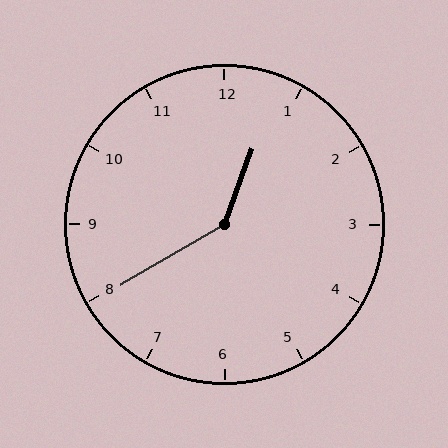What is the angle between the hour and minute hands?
Approximately 140 degrees.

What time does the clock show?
12:40.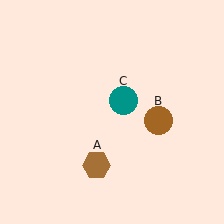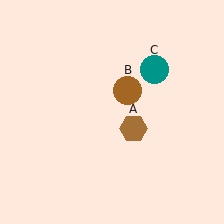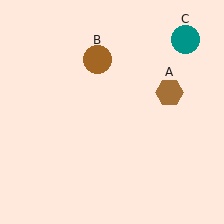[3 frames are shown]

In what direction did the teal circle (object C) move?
The teal circle (object C) moved up and to the right.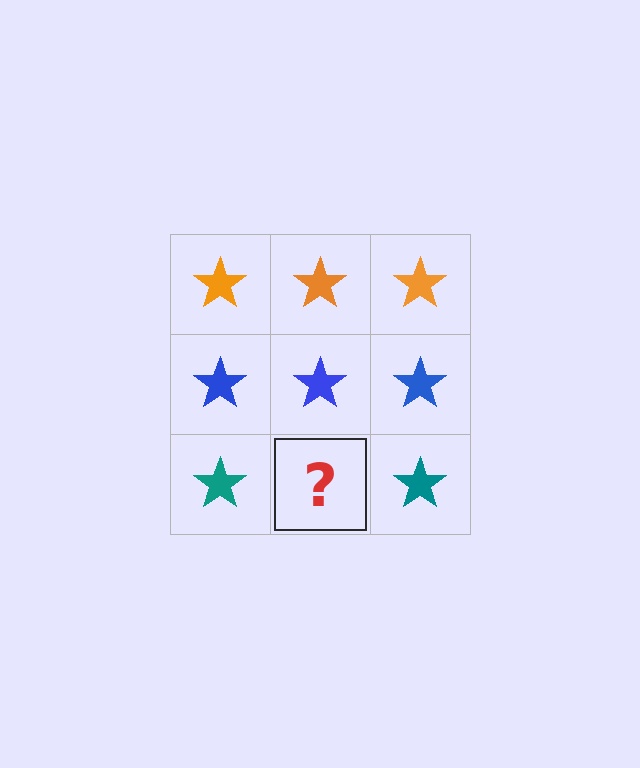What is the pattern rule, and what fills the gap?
The rule is that each row has a consistent color. The gap should be filled with a teal star.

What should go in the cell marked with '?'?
The missing cell should contain a teal star.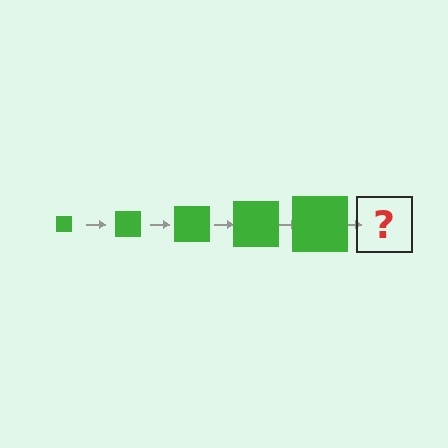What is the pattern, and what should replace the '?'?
The pattern is that the square gets progressively larger each step. The '?' should be a green square, larger than the previous one.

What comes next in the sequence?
The next element should be a green square, larger than the previous one.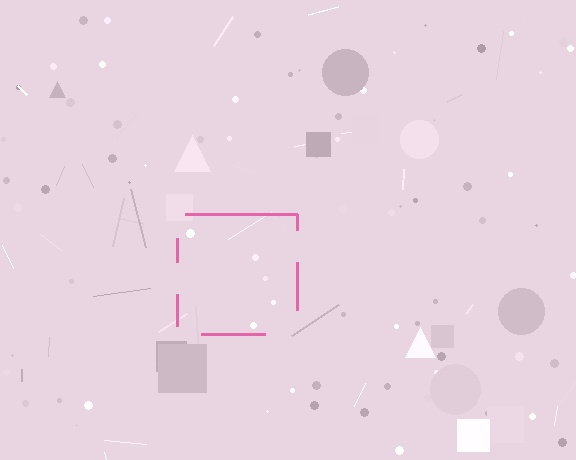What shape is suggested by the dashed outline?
The dashed outline suggests a square.